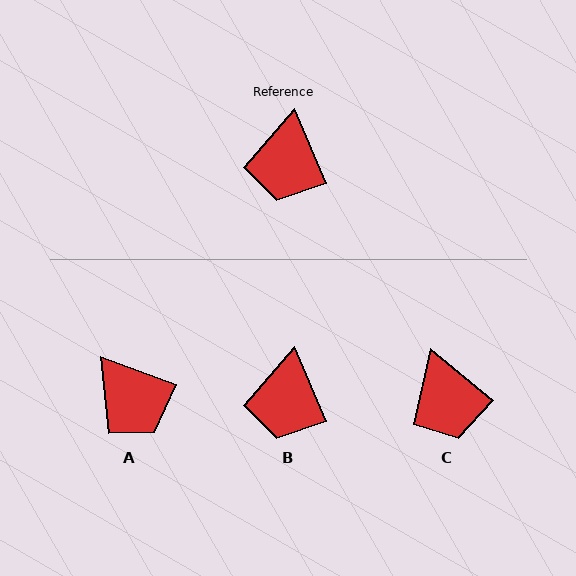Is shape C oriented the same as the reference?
No, it is off by about 28 degrees.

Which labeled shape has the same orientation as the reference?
B.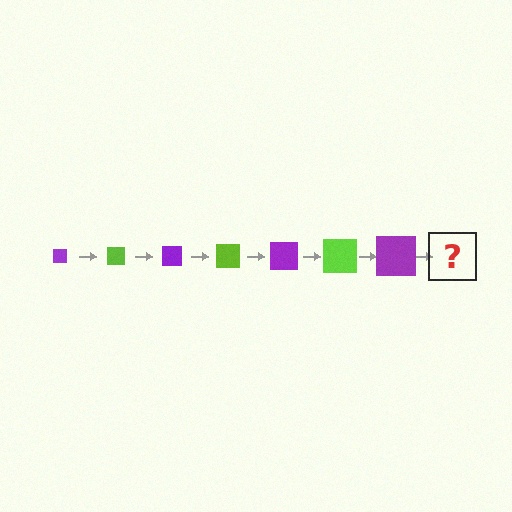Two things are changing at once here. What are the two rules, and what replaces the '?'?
The two rules are that the square grows larger each step and the color cycles through purple and lime. The '?' should be a lime square, larger than the previous one.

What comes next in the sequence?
The next element should be a lime square, larger than the previous one.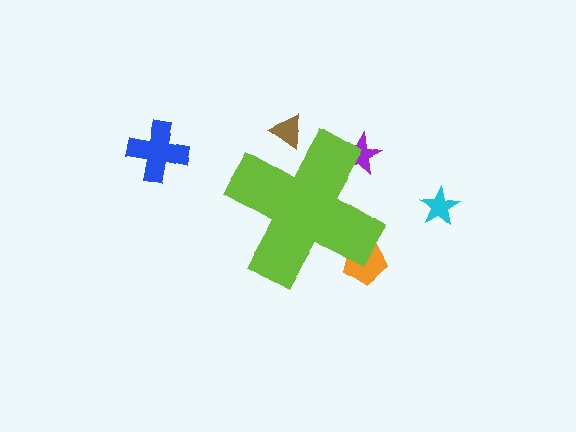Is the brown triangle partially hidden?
Yes, the brown triangle is partially hidden behind the lime cross.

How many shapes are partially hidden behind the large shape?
3 shapes are partially hidden.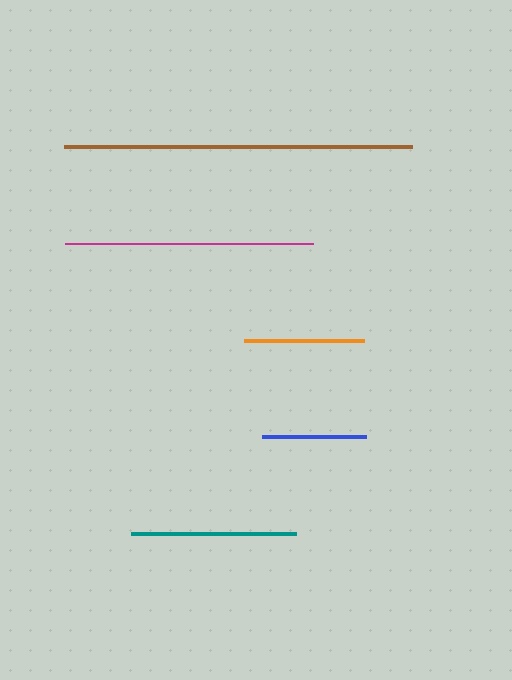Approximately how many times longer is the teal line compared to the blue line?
The teal line is approximately 1.6 times the length of the blue line.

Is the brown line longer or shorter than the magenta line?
The brown line is longer than the magenta line.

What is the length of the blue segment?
The blue segment is approximately 104 pixels long.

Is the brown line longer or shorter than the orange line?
The brown line is longer than the orange line.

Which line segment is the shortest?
The blue line is the shortest at approximately 104 pixels.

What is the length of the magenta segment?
The magenta segment is approximately 248 pixels long.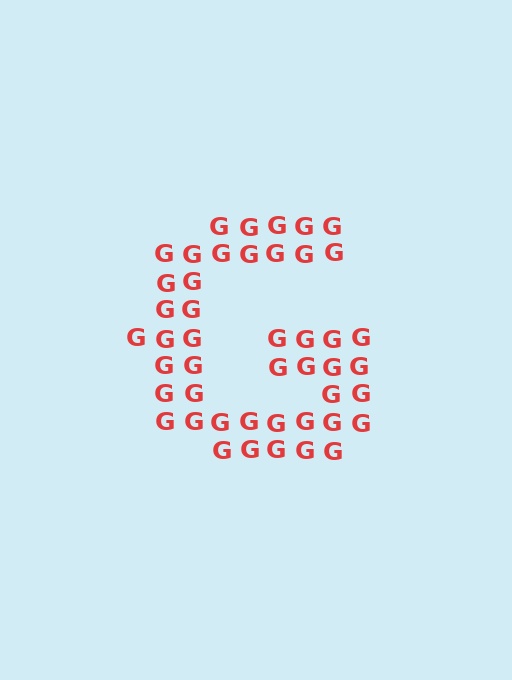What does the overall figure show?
The overall figure shows the letter G.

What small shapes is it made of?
It is made of small letter G's.